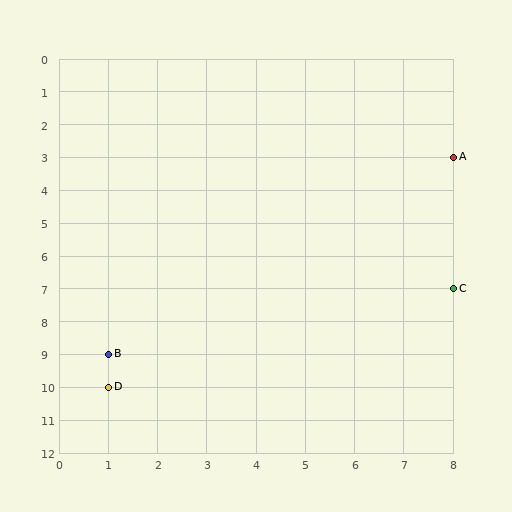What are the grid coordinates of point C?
Point C is at grid coordinates (8, 7).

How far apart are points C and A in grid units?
Points C and A are 4 rows apart.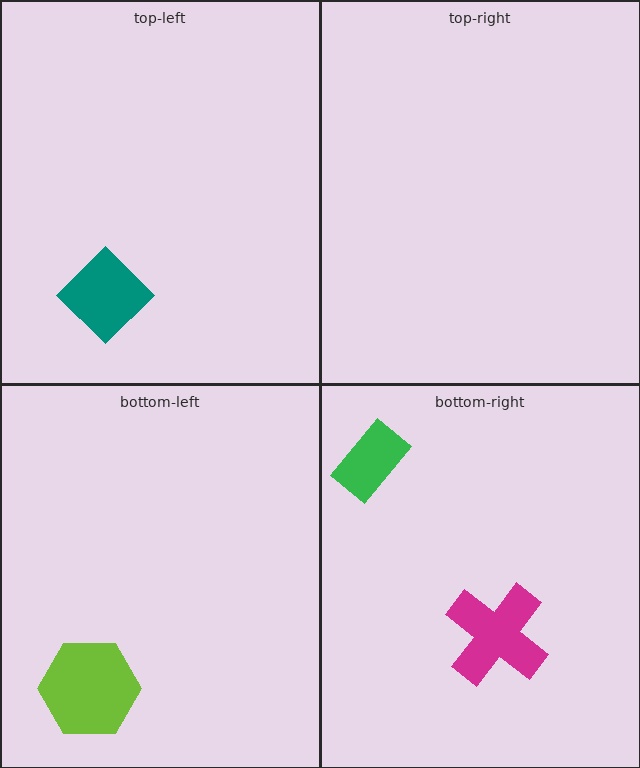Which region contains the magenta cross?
The bottom-right region.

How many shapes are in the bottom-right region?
2.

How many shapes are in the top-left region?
1.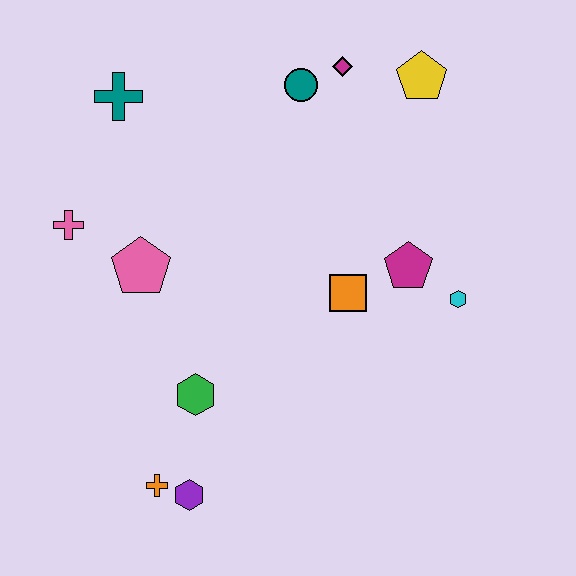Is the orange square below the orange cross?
No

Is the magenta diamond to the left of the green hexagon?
No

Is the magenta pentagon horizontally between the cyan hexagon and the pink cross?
Yes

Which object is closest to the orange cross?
The purple hexagon is closest to the orange cross.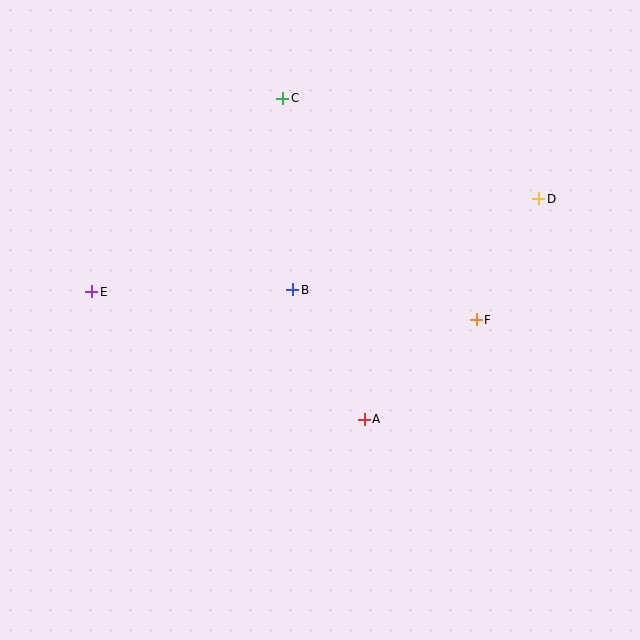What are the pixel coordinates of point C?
Point C is at (283, 98).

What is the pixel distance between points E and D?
The distance between E and D is 457 pixels.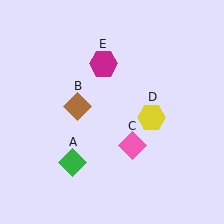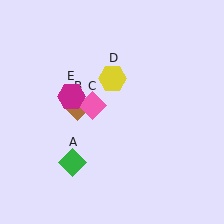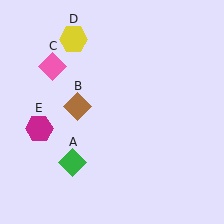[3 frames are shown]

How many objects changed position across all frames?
3 objects changed position: pink diamond (object C), yellow hexagon (object D), magenta hexagon (object E).